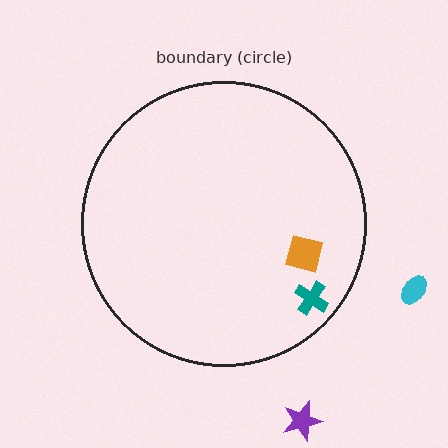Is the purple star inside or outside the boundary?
Outside.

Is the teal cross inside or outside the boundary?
Inside.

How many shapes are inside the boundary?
2 inside, 2 outside.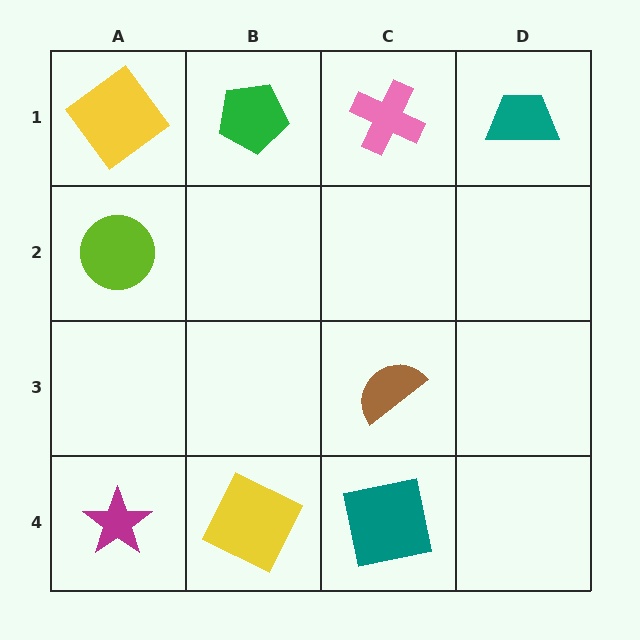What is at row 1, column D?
A teal trapezoid.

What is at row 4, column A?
A magenta star.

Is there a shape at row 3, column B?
No, that cell is empty.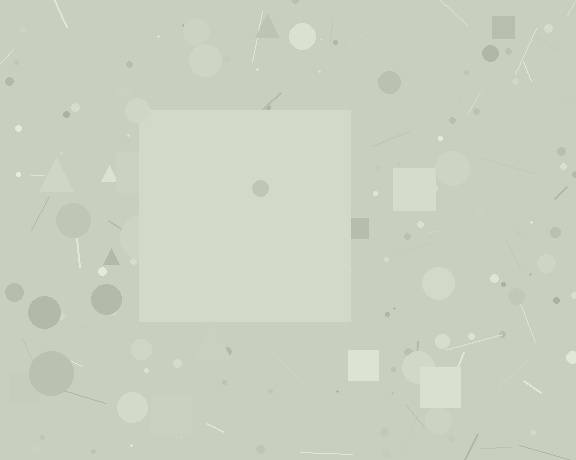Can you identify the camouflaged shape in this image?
The camouflaged shape is a square.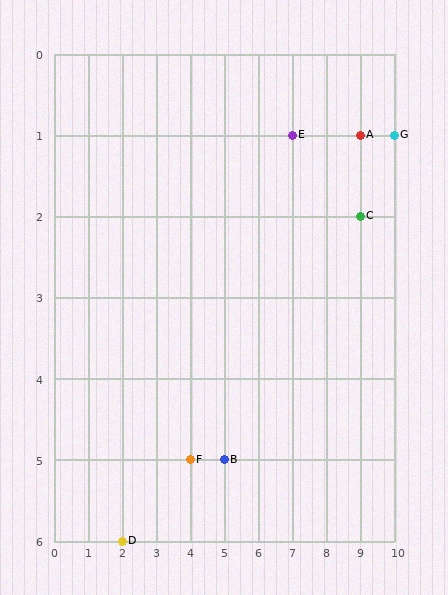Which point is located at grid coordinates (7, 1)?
Point E is at (7, 1).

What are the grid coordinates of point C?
Point C is at grid coordinates (9, 2).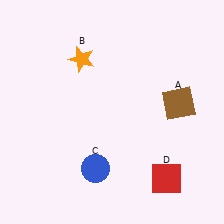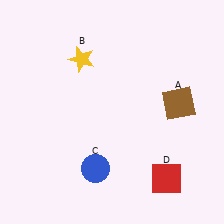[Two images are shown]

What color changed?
The star (B) changed from orange in Image 1 to yellow in Image 2.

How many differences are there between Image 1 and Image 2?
There is 1 difference between the two images.